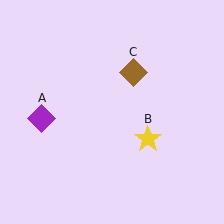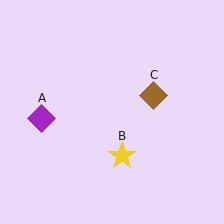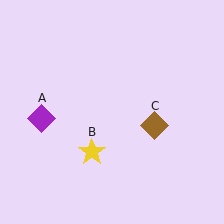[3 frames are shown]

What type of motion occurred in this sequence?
The yellow star (object B), brown diamond (object C) rotated clockwise around the center of the scene.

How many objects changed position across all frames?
2 objects changed position: yellow star (object B), brown diamond (object C).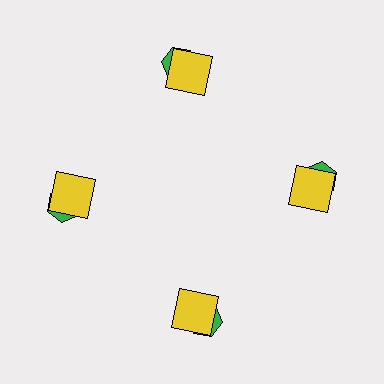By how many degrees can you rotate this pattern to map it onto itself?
The pattern maps onto itself every 90 degrees of rotation.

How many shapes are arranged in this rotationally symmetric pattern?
There are 8 shapes, arranged in 4 groups of 2.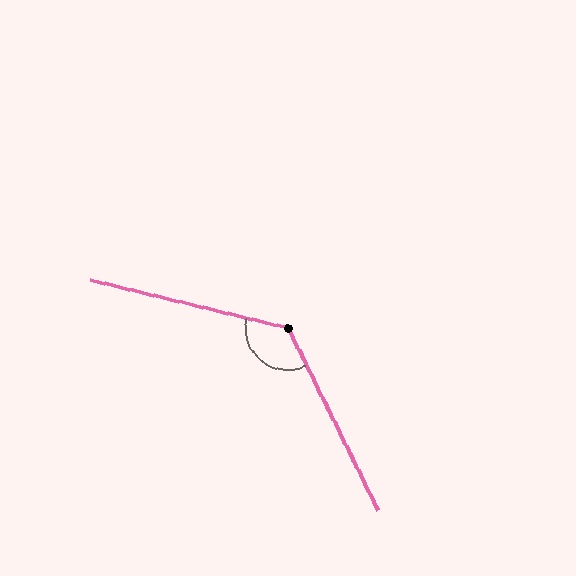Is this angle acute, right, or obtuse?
It is obtuse.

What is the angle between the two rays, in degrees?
Approximately 130 degrees.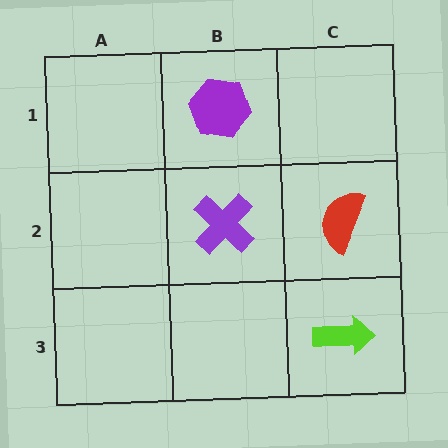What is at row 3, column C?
A lime arrow.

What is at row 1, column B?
A purple hexagon.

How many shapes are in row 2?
2 shapes.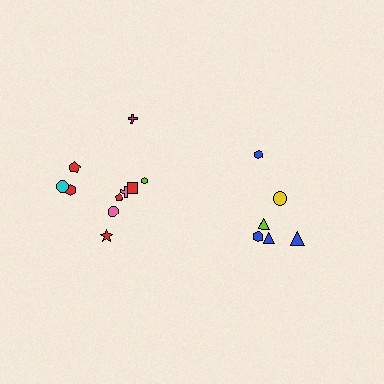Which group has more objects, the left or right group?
The left group.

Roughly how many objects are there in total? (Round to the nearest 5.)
Roughly 15 objects in total.